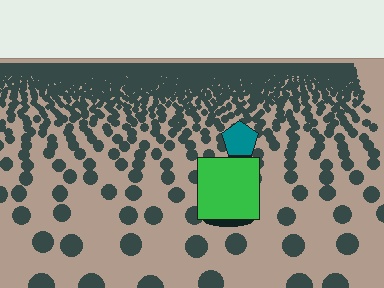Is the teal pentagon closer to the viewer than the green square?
No. The green square is closer — you can tell from the texture gradient: the ground texture is coarser near it.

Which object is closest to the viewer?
The green square is closest. The texture marks near it are larger and more spread out.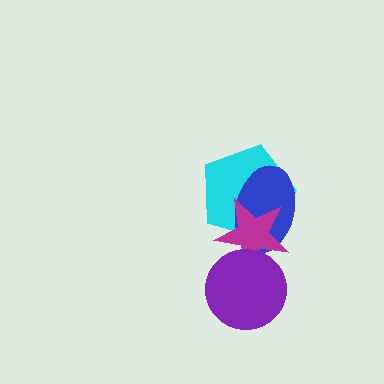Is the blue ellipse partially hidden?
Yes, it is partially covered by another shape.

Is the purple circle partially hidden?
No, no other shape covers it.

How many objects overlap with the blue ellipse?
2 objects overlap with the blue ellipse.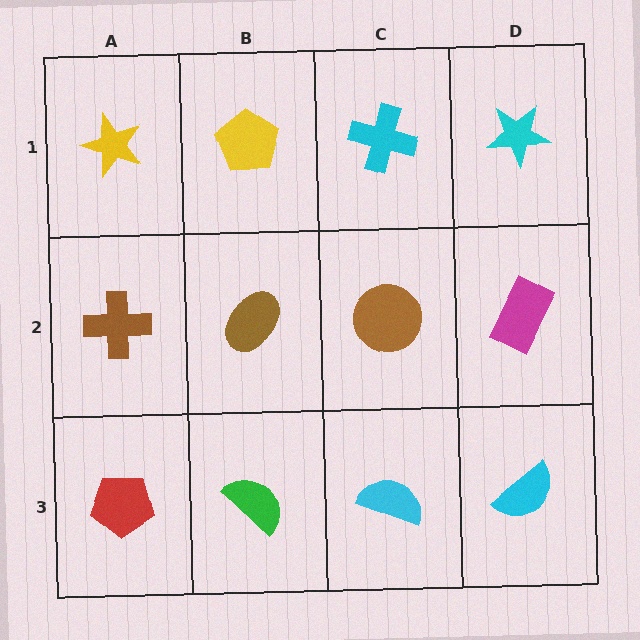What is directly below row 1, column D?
A magenta rectangle.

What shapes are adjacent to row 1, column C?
A brown circle (row 2, column C), a yellow pentagon (row 1, column B), a cyan star (row 1, column D).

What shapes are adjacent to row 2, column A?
A yellow star (row 1, column A), a red pentagon (row 3, column A), a brown ellipse (row 2, column B).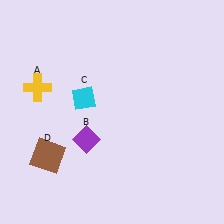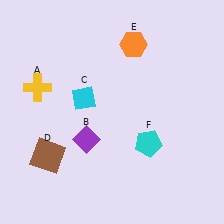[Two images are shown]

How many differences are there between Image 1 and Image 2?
There are 2 differences between the two images.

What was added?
An orange hexagon (E), a cyan pentagon (F) were added in Image 2.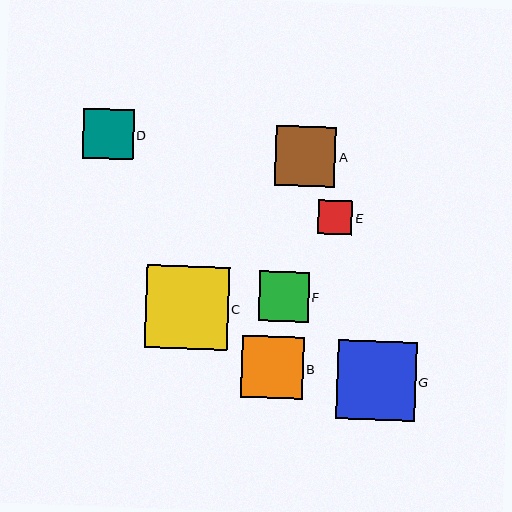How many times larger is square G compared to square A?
Square G is approximately 1.3 times the size of square A.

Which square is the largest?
Square C is the largest with a size of approximately 83 pixels.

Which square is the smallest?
Square E is the smallest with a size of approximately 34 pixels.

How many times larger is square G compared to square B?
Square G is approximately 1.3 times the size of square B.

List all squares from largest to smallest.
From largest to smallest: C, G, B, A, D, F, E.